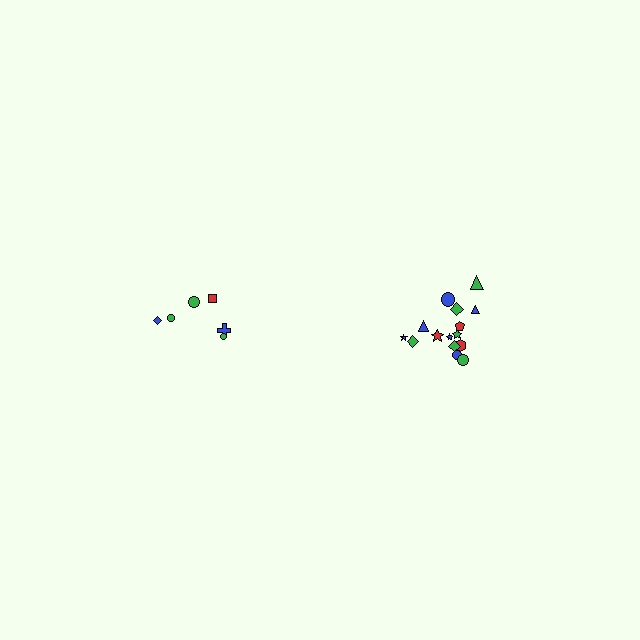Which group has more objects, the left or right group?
The right group.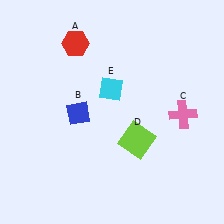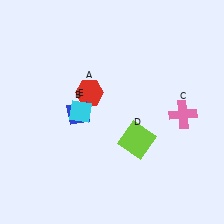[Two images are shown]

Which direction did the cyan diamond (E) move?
The cyan diamond (E) moved left.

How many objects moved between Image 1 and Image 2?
2 objects moved between the two images.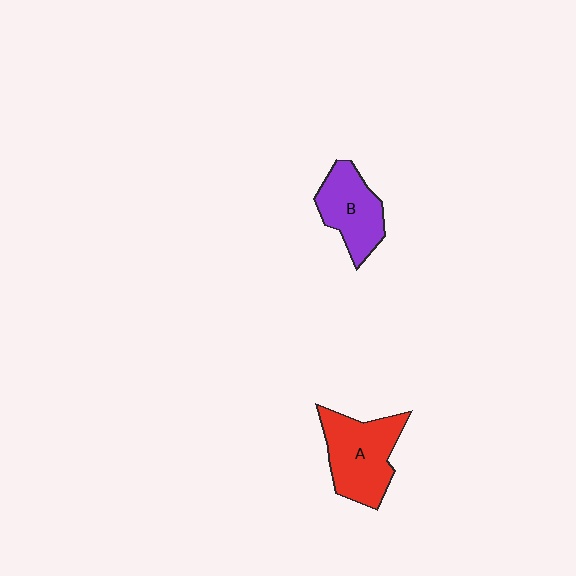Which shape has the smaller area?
Shape B (purple).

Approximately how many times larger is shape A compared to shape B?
Approximately 1.3 times.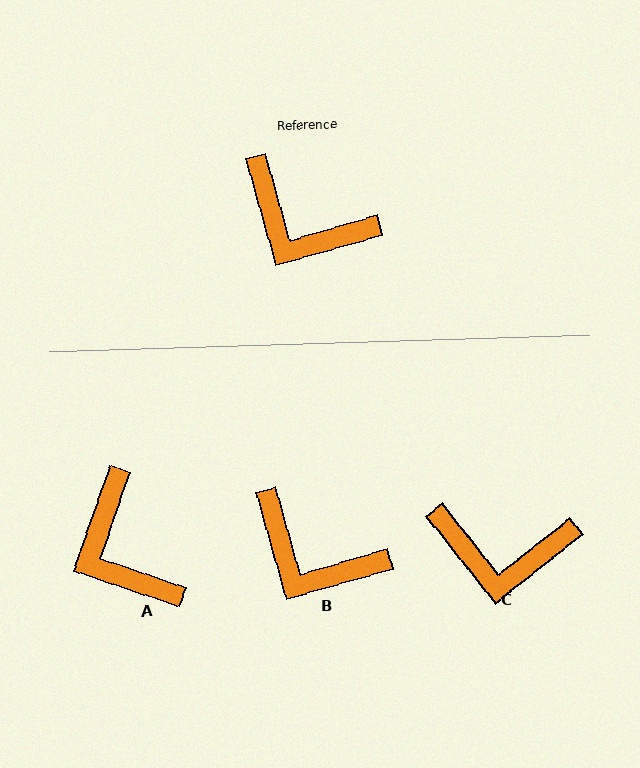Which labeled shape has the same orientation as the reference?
B.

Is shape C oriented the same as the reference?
No, it is off by about 22 degrees.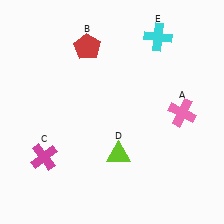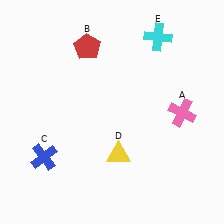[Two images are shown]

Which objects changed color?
C changed from magenta to blue. D changed from lime to yellow.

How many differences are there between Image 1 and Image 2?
There are 2 differences between the two images.